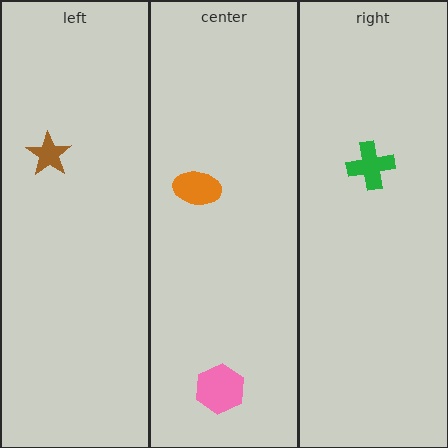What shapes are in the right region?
The green cross.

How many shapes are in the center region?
2.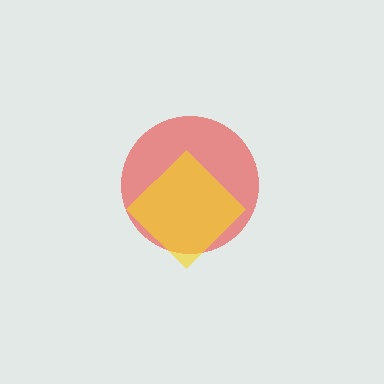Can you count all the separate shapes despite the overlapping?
Yes, there are 2 separate shapes.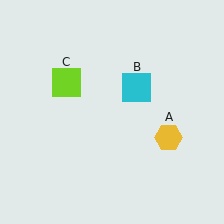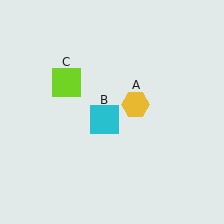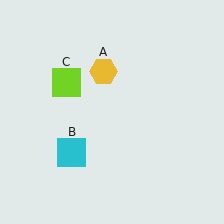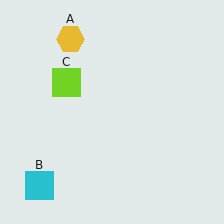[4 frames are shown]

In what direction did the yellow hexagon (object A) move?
The yellow hexagon (object A) moved up and to the left.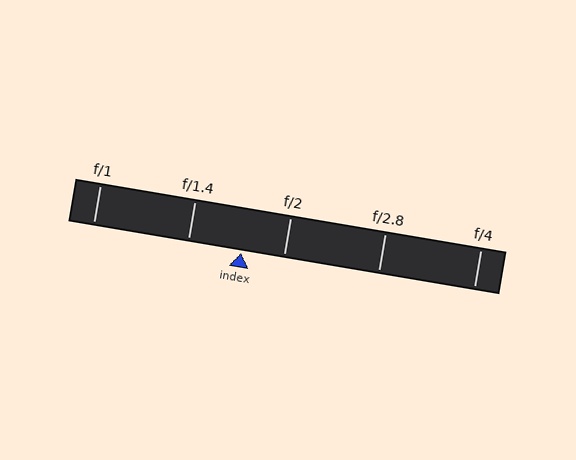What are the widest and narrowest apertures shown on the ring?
The widest aperture shown is f/1 and the narrowest is f/4.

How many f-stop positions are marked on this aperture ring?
There are 5 f-stop positions marked.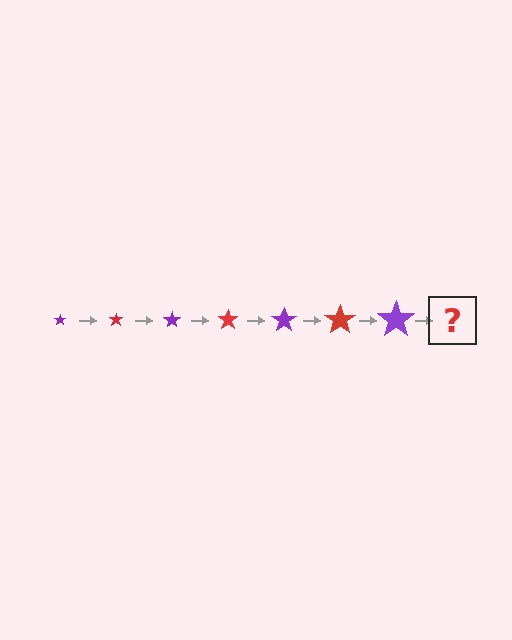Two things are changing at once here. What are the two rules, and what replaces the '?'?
The two rules are that the star grows larger each step and the color cycles through purple and red. The '?' should be a red star, larger than the previous one.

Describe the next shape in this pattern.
It should be a red star, larger than the previous one.